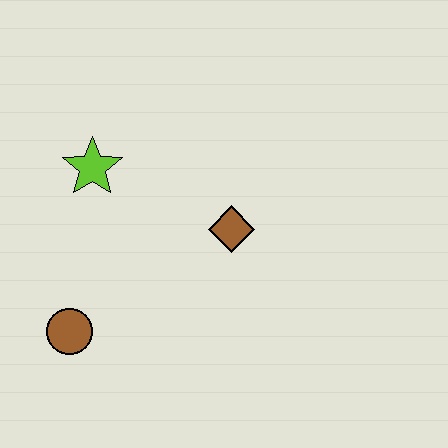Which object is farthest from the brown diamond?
The brown circle is farthest from the brown diamond.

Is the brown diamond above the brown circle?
Yes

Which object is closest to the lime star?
The brown diamond is closest to the lime star.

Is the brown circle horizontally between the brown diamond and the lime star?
No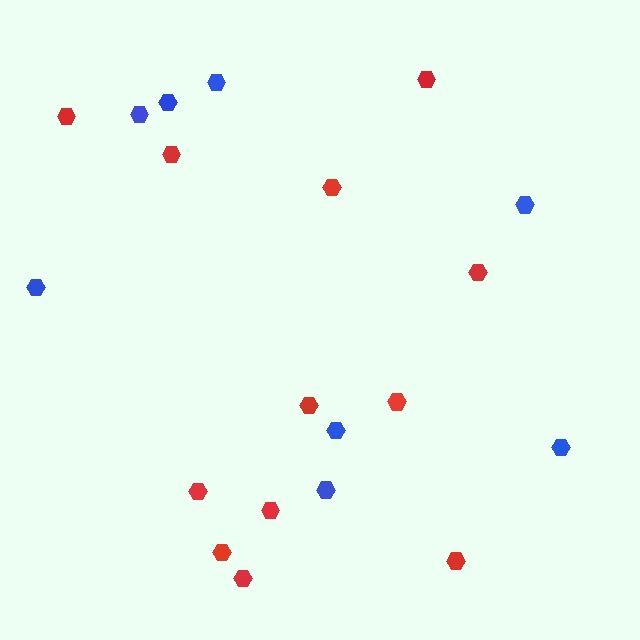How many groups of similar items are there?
There are 2 groups: one group of blue hexagons (8) and one group of red hexagons (12).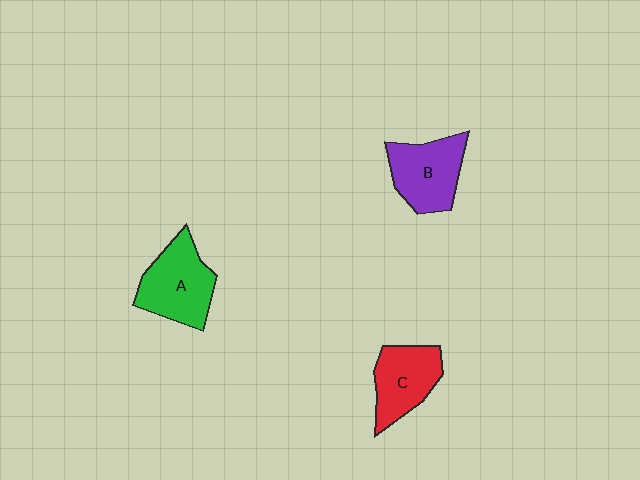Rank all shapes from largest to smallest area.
From largest to smallest: A (green), B (purple), C (red).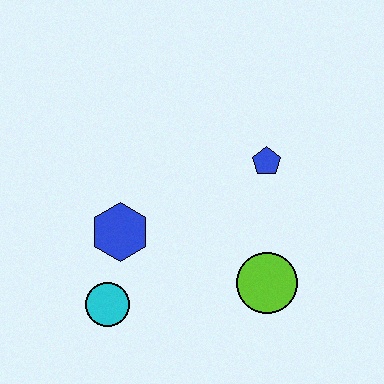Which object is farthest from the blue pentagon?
The cyan circle is farthest from the blue pentagon.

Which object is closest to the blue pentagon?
The lime circle is closest to the blue pentagon.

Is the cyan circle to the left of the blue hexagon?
Yes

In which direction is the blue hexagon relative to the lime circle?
The blue hexagon is to the left of the lime circle.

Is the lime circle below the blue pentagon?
Yes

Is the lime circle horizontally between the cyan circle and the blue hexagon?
No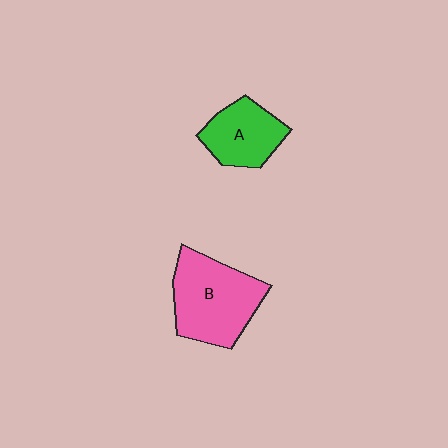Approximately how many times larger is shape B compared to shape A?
Approximately 1.5 times.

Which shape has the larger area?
Shape B (pink).